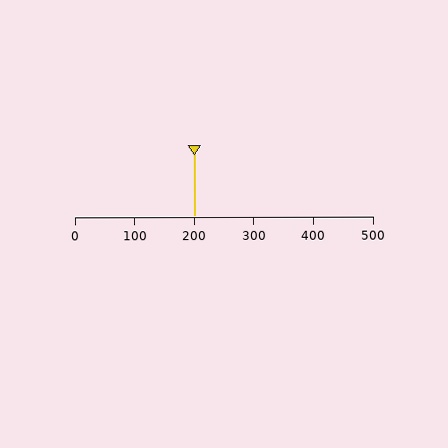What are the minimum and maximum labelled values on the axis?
The axis runs from 0 to 500.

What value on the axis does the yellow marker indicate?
The marker indicates approximately 200.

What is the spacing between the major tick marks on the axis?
The major ticks are spaced 100 apart.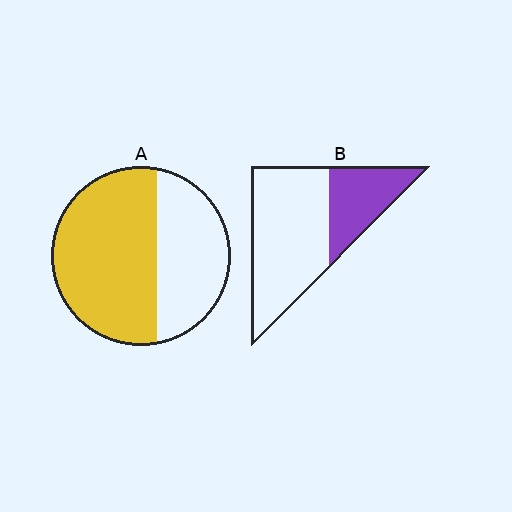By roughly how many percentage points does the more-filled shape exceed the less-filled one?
By roughly 30 percentage points (A over B).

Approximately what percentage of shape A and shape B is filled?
A is approximately 60% and B is approximately 30%.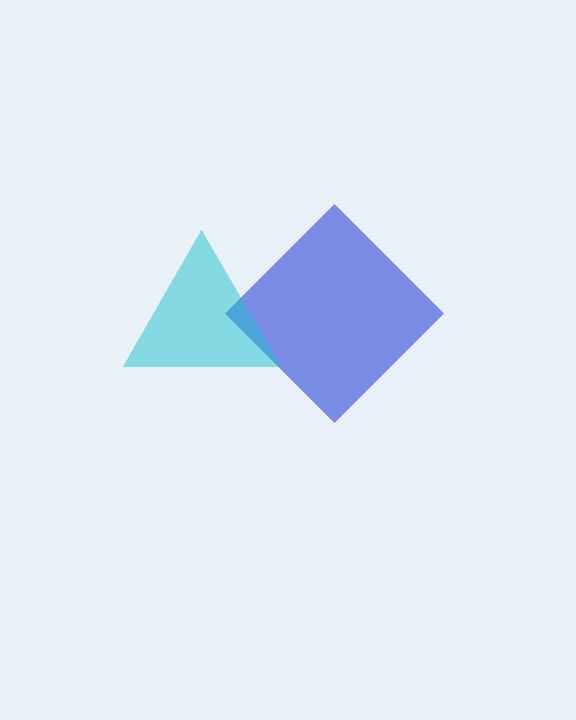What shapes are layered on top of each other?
The layered shapes are: a blue diamond, a cyan triangle.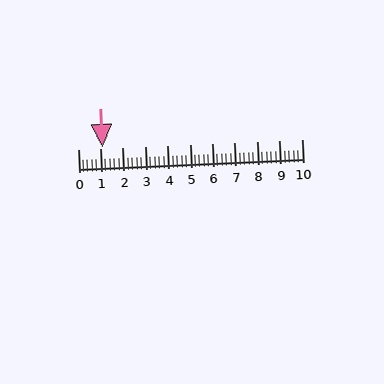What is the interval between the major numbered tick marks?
The major tick marks are spaced 1 units apart.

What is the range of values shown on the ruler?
The ruler shows values from 0 to 10.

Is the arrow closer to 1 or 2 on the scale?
The arrow is closer to 1.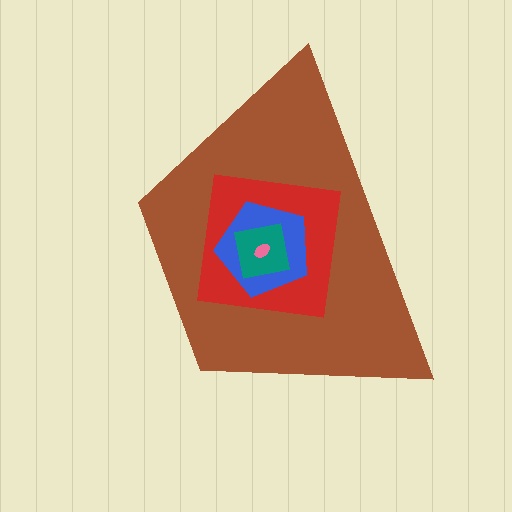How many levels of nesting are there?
5.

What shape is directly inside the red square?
The blue pentagon.